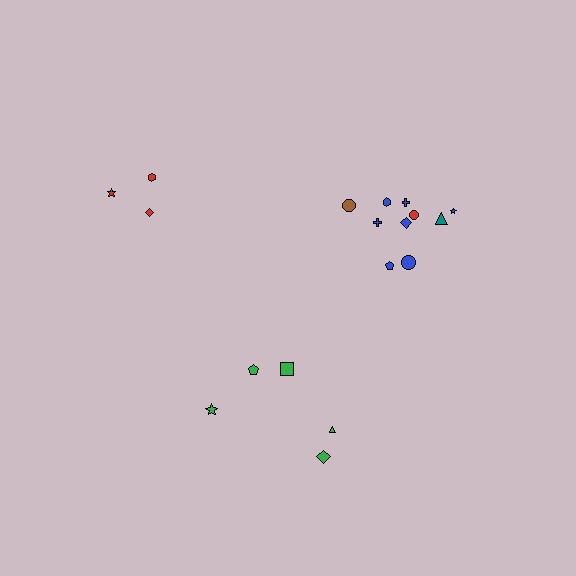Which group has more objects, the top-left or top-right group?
The top-right group.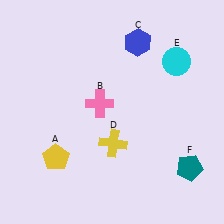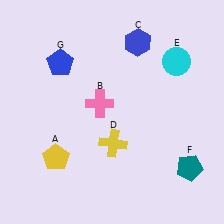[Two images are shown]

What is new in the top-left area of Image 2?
A blue pentagon (G) was added in the top-left area of Image 2.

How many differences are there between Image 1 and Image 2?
There is 1 difference between the two images.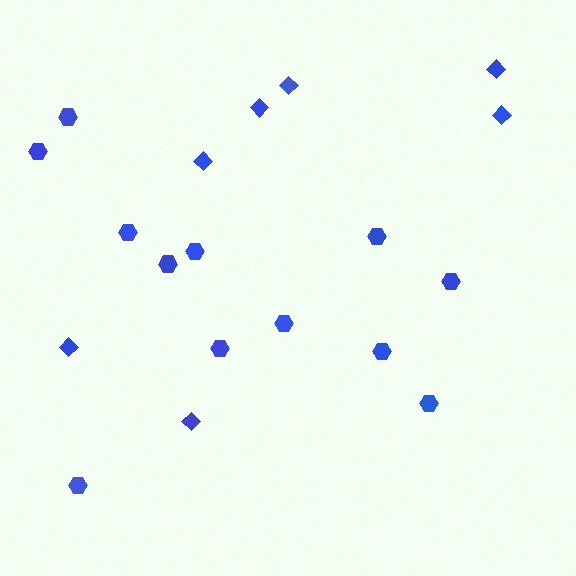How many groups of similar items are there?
There are 2 groups: one group of hexagons (12) and one group of diamonds (7).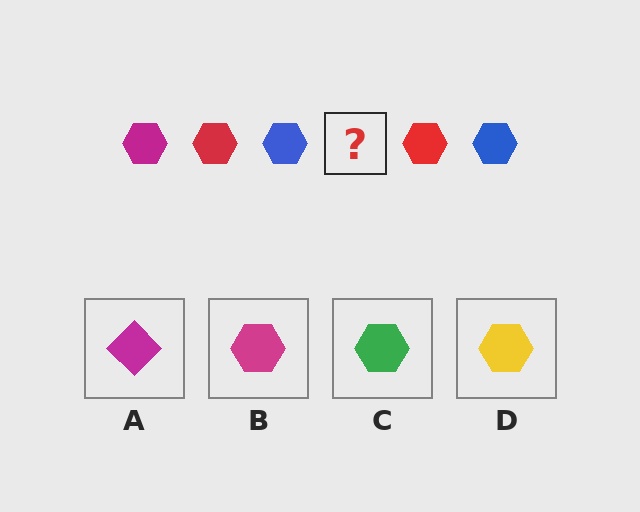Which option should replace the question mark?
Option B.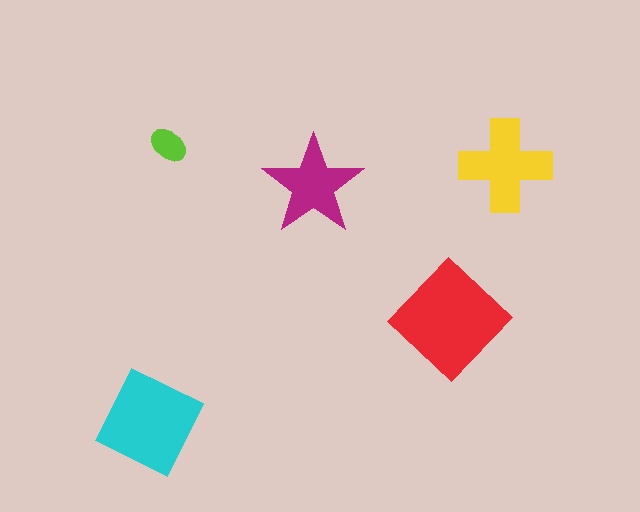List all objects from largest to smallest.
The red diamond, the cyan square, the yellow cross, the magenta star, the lime ellipse.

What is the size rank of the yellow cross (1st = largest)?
3rd.